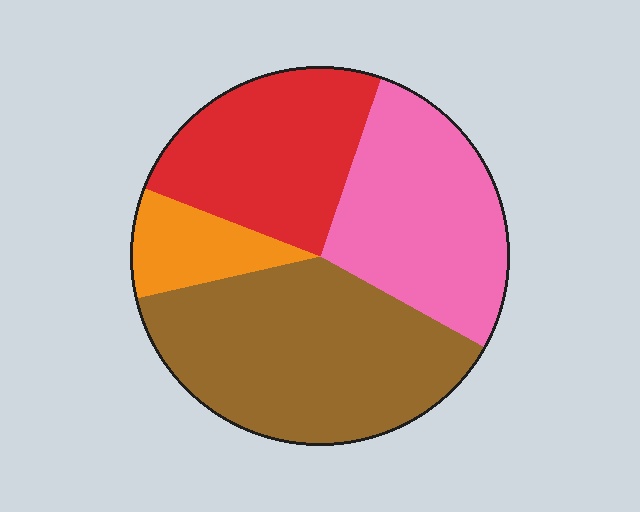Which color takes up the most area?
Brown, at roughly 40%.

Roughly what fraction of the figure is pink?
Pink takes up about one quarter (1/4) of the figure.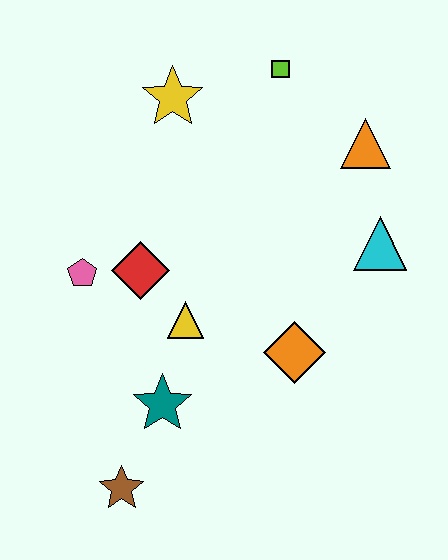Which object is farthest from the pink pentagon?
The orange triangle is farthest from the pink pentagon.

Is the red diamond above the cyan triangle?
No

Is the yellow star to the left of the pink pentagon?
No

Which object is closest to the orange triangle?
The cyan triangle is closest to the orange triangle.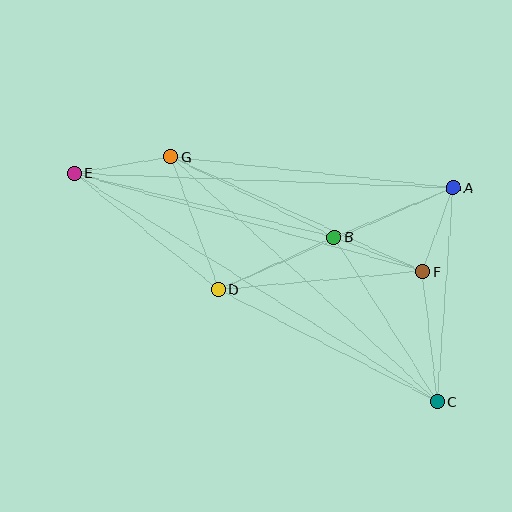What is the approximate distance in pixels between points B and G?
The distance between B and G is approximately 182 pixels.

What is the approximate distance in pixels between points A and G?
The distance between A and G is approximately 284 pixels.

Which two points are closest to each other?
Points A and F are closest to each other.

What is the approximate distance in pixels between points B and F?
The distance between B and F is approximately 95 pixels.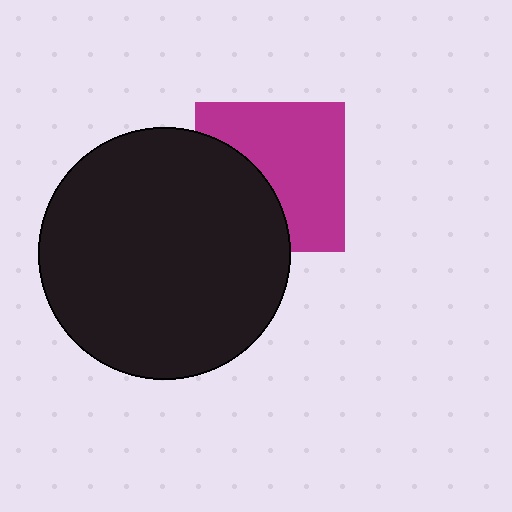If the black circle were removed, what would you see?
You would see the complete magenta square.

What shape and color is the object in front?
The object in front is a black circle.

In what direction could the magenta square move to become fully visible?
The magenta square could move right. That would shift it out from behind the black circle entirely.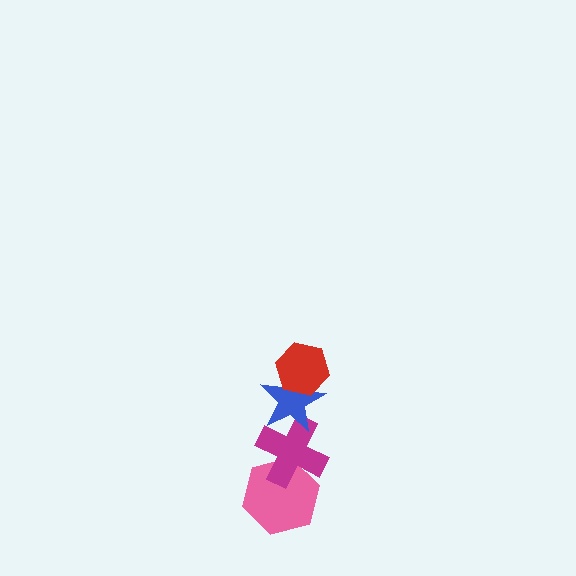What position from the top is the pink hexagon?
The pink hexagon is 4th from the top.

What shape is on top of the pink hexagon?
The magenta cross is on top of the pink hexagon.